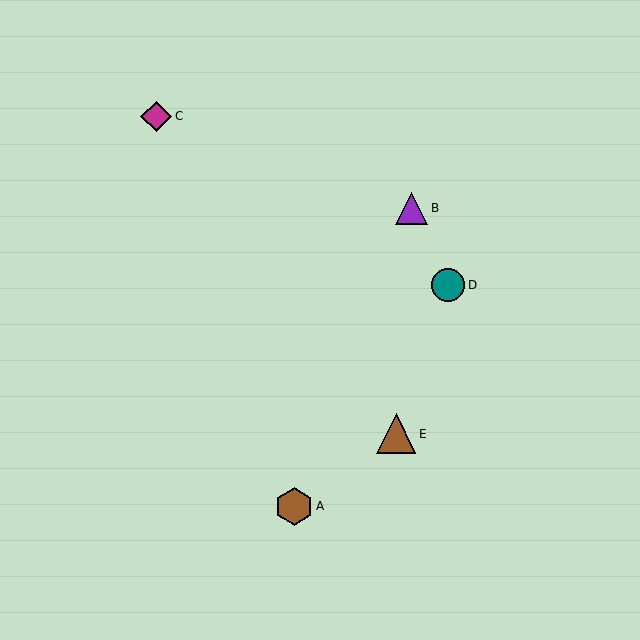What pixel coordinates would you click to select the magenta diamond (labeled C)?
Click at (156, 116) to select the magenta diamond C.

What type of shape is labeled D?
Shape D is a teal circle.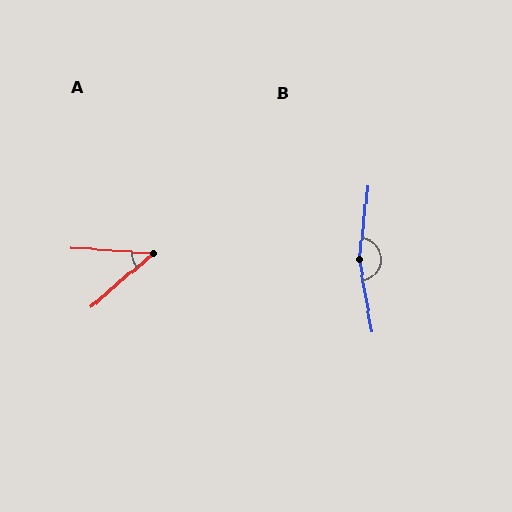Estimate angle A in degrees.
Approximately 45 degrees.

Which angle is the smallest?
A, at approximately 45 degrees.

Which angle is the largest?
B, at approximately 164 degrees.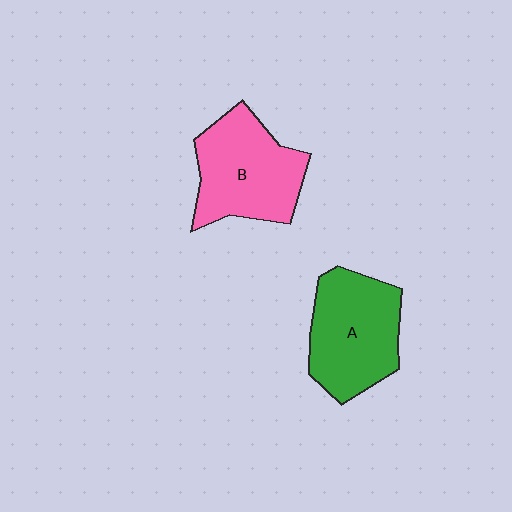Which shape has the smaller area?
Shape A (green).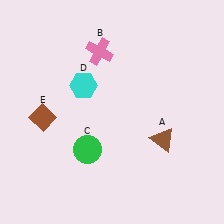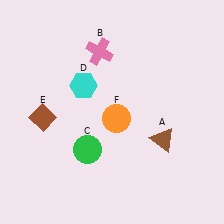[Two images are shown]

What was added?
An orange circle (F) was added in Image 2.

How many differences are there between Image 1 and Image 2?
There is 1 difference between the two images.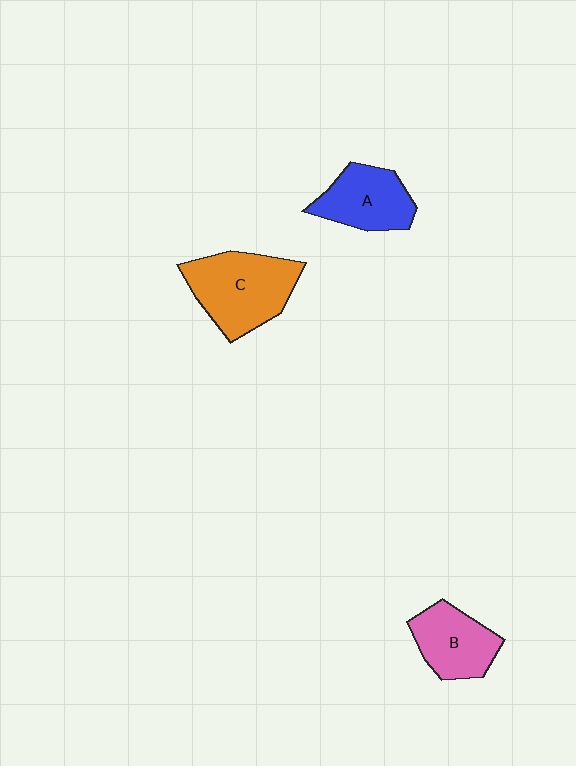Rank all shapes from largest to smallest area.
From largest to smallest: C (orange), A (blue), B (pink).